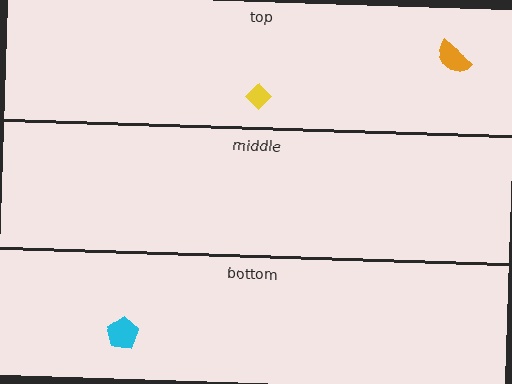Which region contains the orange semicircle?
The top region.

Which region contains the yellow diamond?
The top region.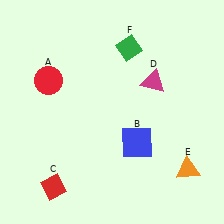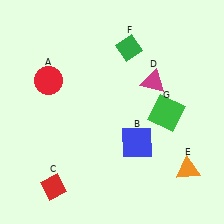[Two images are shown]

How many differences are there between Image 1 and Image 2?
There is 1 difference between the two images.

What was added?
A green square (G) was added in Image 2.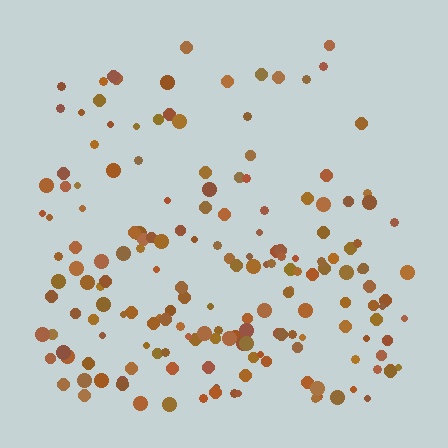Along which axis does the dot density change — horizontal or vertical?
Vertical.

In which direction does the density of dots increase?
From top to bottom, with the bottom side densest.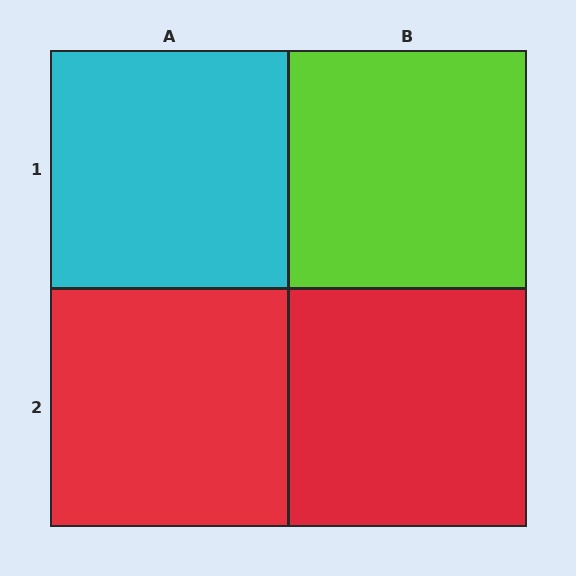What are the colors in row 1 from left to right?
Cyan, lime.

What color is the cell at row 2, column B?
Red.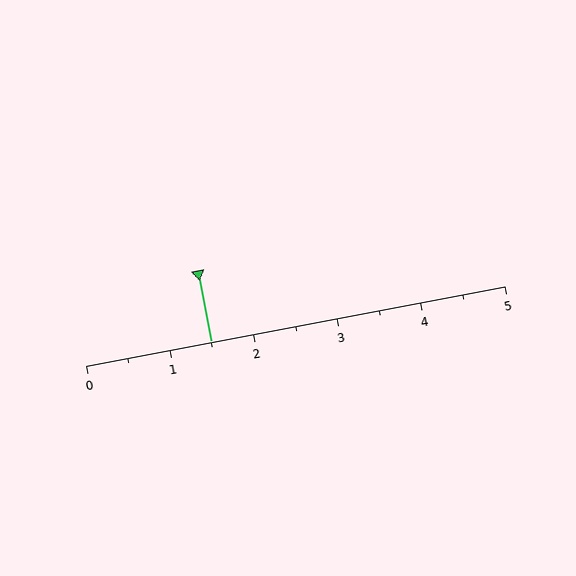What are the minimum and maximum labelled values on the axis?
The axis runs from 0 to 5.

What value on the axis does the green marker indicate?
The marker indicates approximately 1.5.